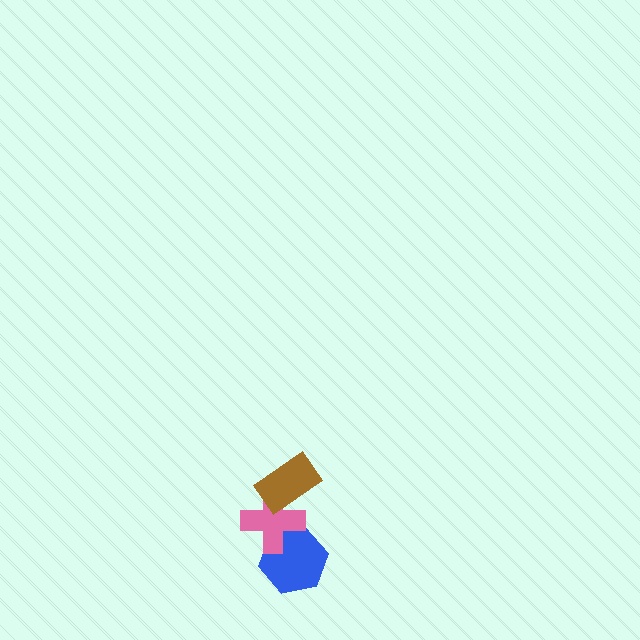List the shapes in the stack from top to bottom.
From top to bottom: the brown rectangle, the pink cross, the blue hexagon.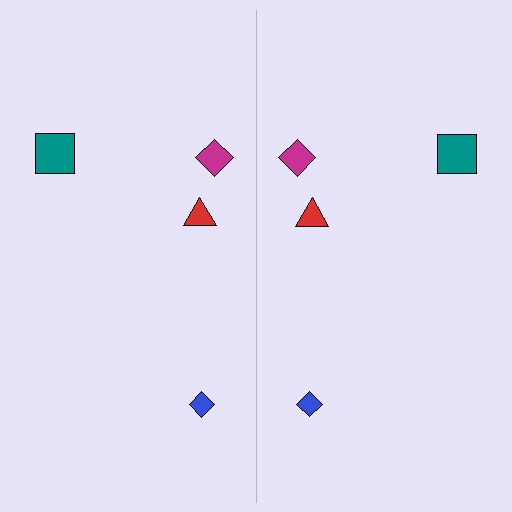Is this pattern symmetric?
Yes, this pattern has bilateral (reflection) symmetry.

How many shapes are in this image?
There are 8 shapes in this image.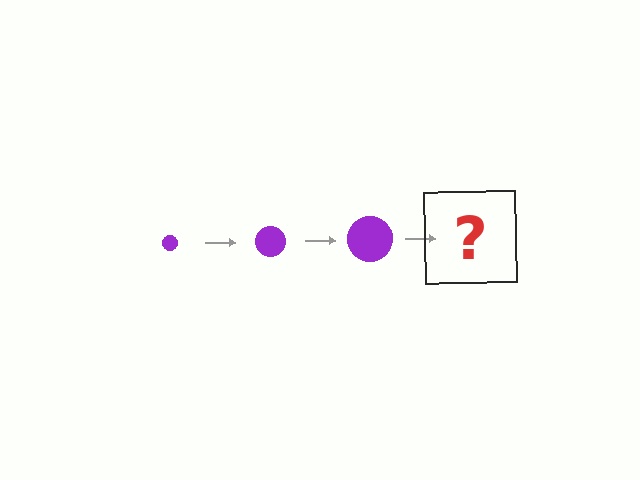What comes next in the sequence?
The next element should be a purple circle, larger than the previous one.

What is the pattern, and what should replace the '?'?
The pattern is that the circle gets progressively larger each step. The '?' should be a purple circle, larger than the previous one.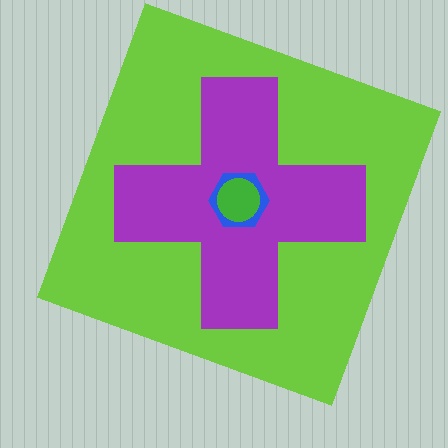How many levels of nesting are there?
4.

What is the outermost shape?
The lime square.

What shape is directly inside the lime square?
The purple cross.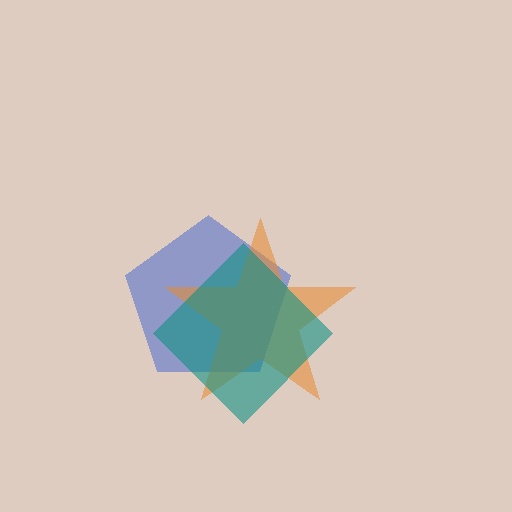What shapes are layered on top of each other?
The layered shapes are: a blue pentagon, an orange star, a teal diamond.